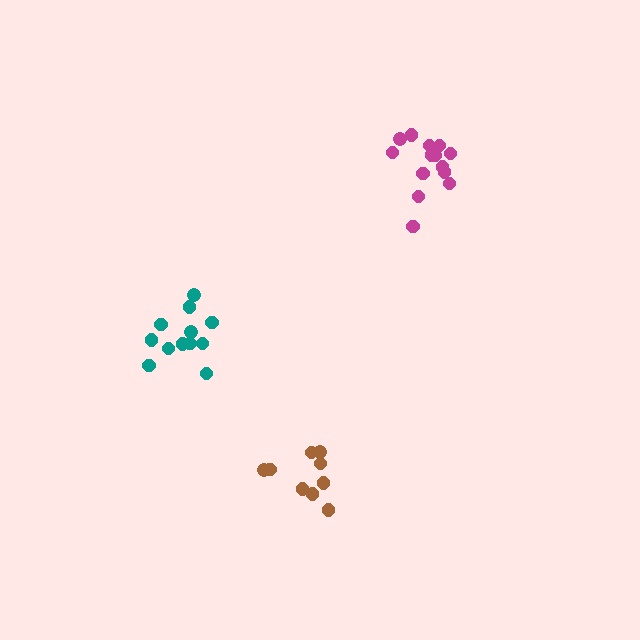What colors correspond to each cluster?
The clusters are colored: magenta, teal, brown.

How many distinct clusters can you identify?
There are 3 distinct clusters.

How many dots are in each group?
Group 1: 14 dots, Group 2: 12 dots, Group 3: 9 dots (35 total).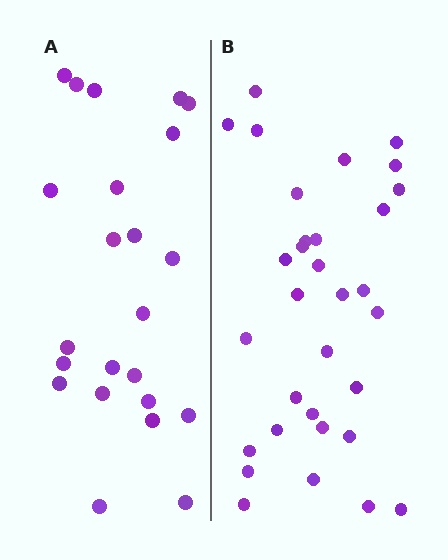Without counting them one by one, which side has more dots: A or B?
Region B (the right region) has more dots.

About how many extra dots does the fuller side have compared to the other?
Region B has roughly 8 or so more dots than region A.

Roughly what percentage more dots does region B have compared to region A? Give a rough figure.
About 40% more.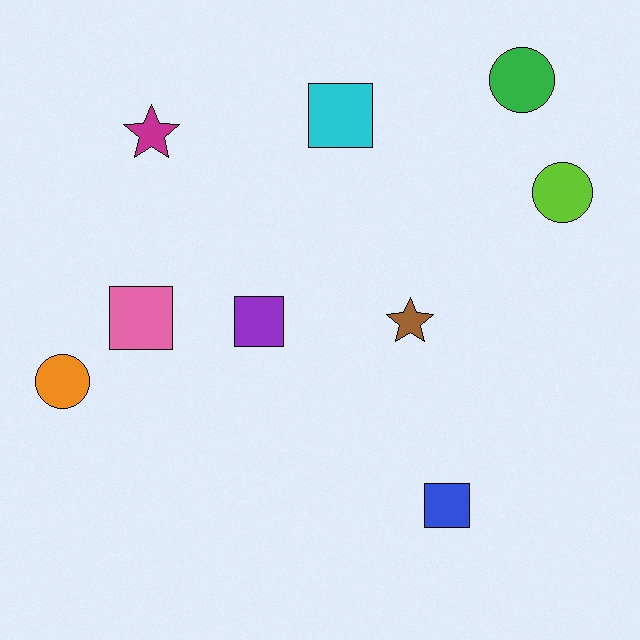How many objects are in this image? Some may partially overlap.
There are 9 objects.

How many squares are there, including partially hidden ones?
There are 4 squares.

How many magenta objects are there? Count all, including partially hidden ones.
There is 1 magenta object.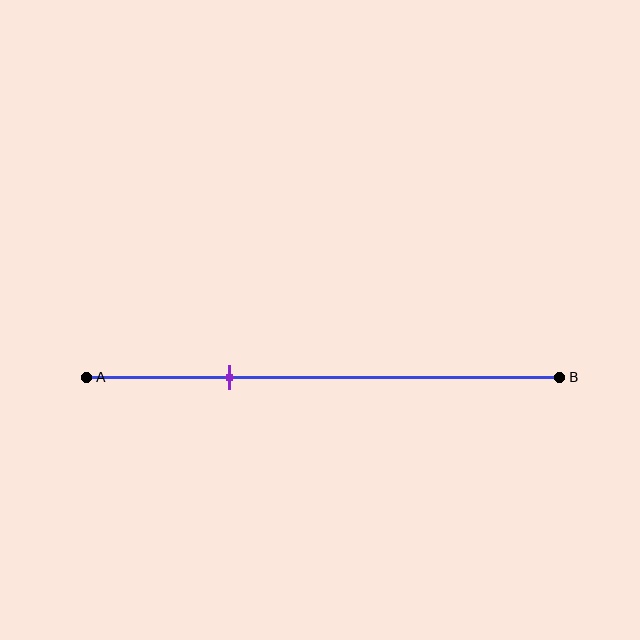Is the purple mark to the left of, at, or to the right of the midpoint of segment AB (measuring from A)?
The purple mark is to the left of the midpoint of segment AB.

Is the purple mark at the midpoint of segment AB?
No, the mark is at about 30% from A, not at the 50% midpoint.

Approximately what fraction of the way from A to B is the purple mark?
The purple mark is approximately 30% of the way from A to B.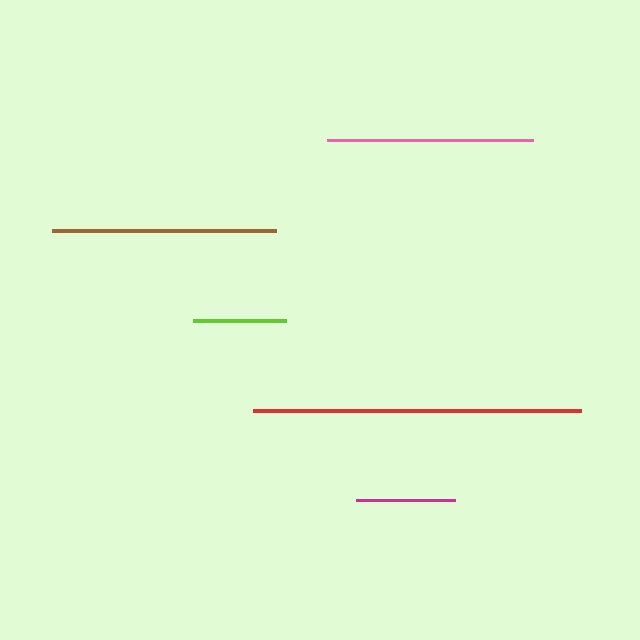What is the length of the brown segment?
The brown segment is approximately 223 pixels long.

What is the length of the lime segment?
The lime segment is approximately 92 pixels long.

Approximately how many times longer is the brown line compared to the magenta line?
The brown line is approximately 2.3 times the length of the magenta line.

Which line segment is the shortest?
The lime line is the shortest at approximately 92 pixels.